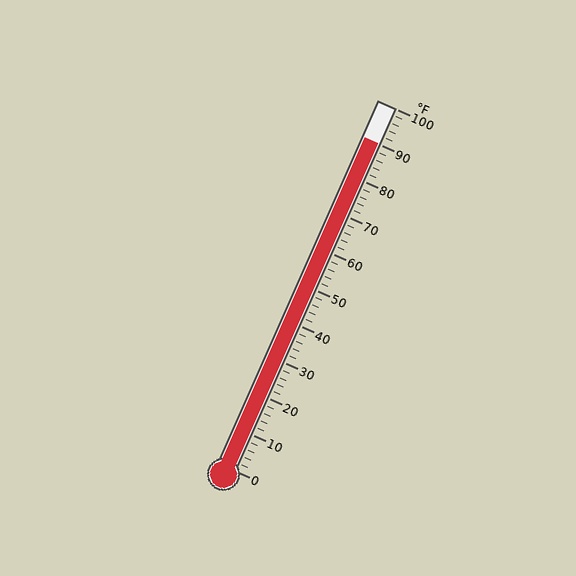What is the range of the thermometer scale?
The thermometer scale ranges from 0°F to 100°F.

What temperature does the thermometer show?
The thermometer shows approximately 90°F.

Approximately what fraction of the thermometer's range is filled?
The thermometer is filled to approximately 90% of its range.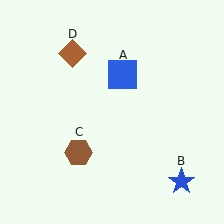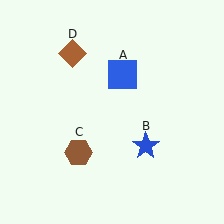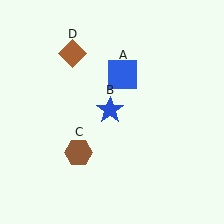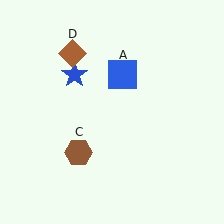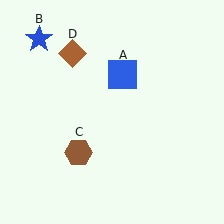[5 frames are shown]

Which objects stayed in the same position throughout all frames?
Blue square (object A) and brown hexagon (object C) and brown diamond (object D) remained stationary.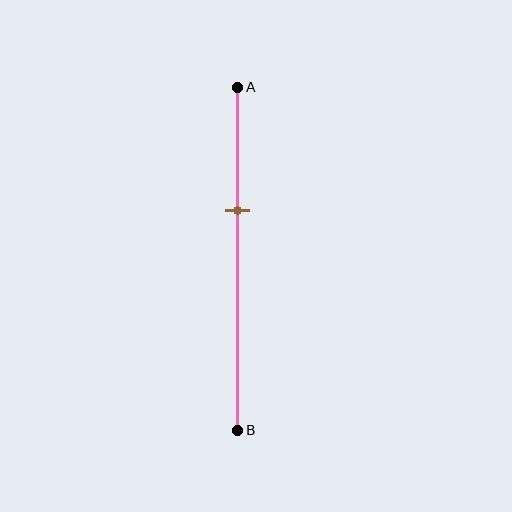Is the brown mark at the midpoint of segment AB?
No, the mark is at about 35% from A, not at the 50% midpoint.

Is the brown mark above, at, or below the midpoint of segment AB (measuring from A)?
The brown mark is above the midpoint of segment AB.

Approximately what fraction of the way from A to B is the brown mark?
The brown mark is approximately 35% of the way from A to B.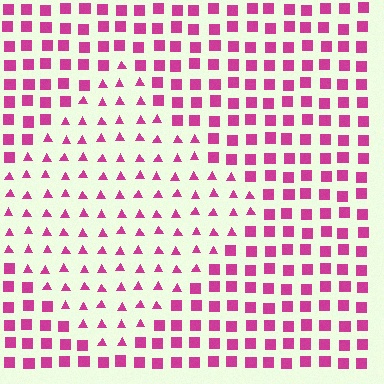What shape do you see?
I see a diamond.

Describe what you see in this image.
The image is filled with small magenta elements arranged in a uniform grid. A diamond-shaped region contains triangles, while the surrounding area contains squares. The boundary is defined purely by the change in element shape.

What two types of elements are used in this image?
The image uses triangles inside the diamond region and squares outside it.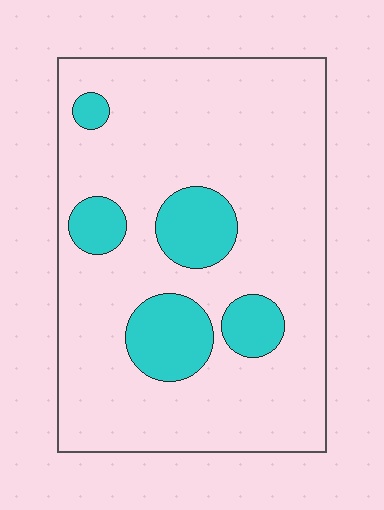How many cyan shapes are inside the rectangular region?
5.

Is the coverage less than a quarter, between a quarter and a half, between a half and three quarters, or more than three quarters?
Less than a quarter.